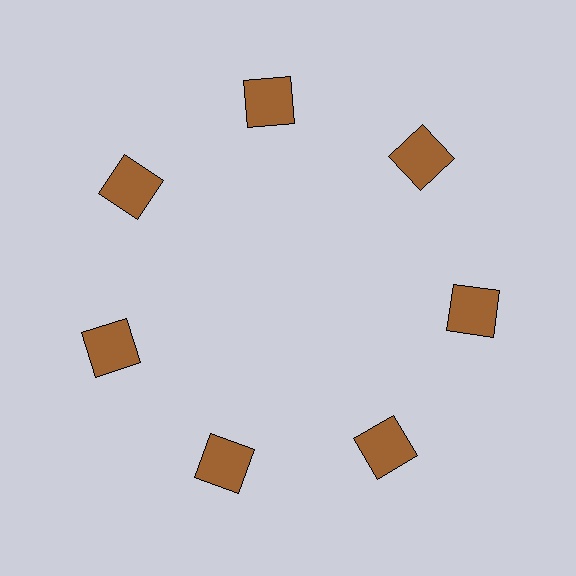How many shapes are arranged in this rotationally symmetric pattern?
There are 7 shapes, arranged in 7 groups of 1.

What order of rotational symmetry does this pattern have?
This pattern has 7-fold rotational symmetry.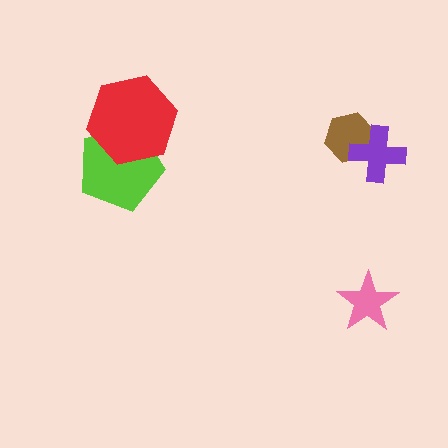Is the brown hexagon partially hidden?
Yes, it is partially covered by another shape.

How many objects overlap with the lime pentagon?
1 object overlaps with the lime pentagon.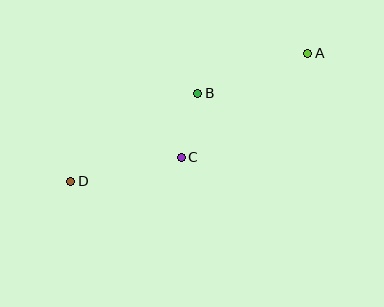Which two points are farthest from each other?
Points A and D are farthest from each other.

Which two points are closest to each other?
Points B and C are closest to each other.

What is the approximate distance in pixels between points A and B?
The distance between A and B is approximately 117 pixels.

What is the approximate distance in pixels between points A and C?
The distance between A and C is approximately 164 pixels.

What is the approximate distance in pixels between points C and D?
The distance between C and D is approximately 113 pixels.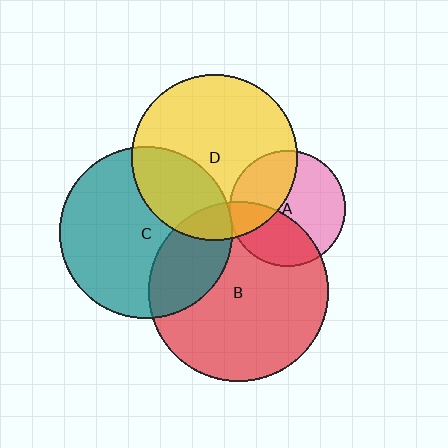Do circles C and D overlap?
Yes.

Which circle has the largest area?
Circle B (red).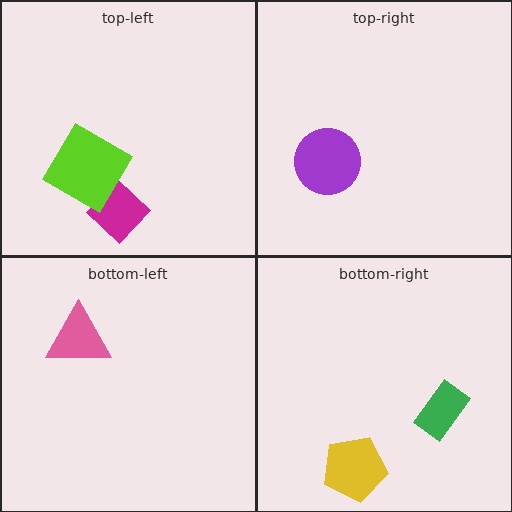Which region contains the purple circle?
The top-right region.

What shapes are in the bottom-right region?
The yellow pentagon, the green rectangle.